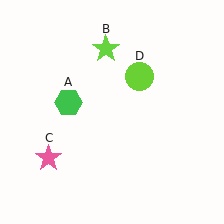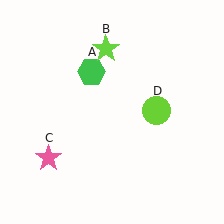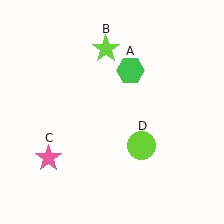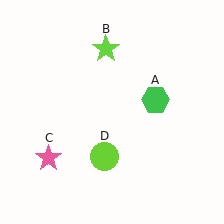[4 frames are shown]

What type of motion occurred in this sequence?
The green hexagon (object A), lime circle (object D) rotated clockwise around the center of the scene.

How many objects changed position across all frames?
2 objects changed position: green hexagon (object A), lime circle (object D).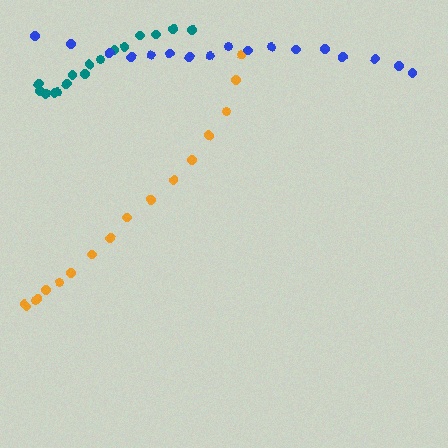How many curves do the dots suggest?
There are 3 distinct paths.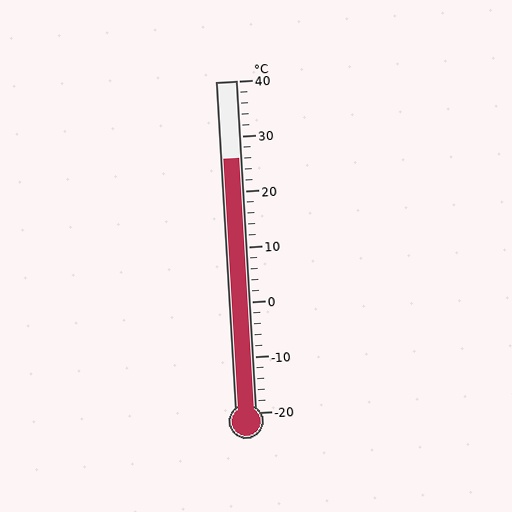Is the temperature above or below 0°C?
The temperature is above 0°C.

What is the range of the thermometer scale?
The thermometer scale ranges from -20°C to 40°C.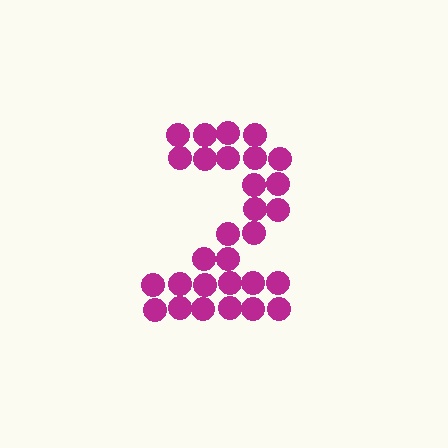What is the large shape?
The large shape is the digit 2.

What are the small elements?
The small elements are circles.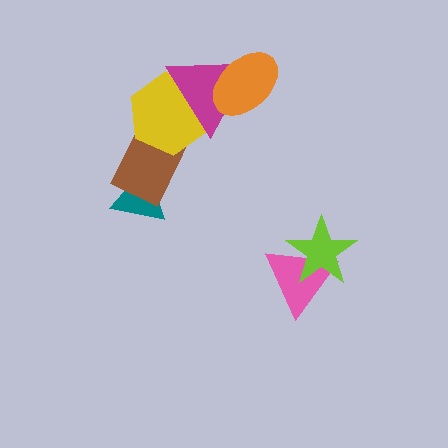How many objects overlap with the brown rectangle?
2 objects overlap with the brown rectangle.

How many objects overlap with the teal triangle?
1 object overlaps with the teal triangle.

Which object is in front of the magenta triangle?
The orange ellipse is in front of the magenta triangle.